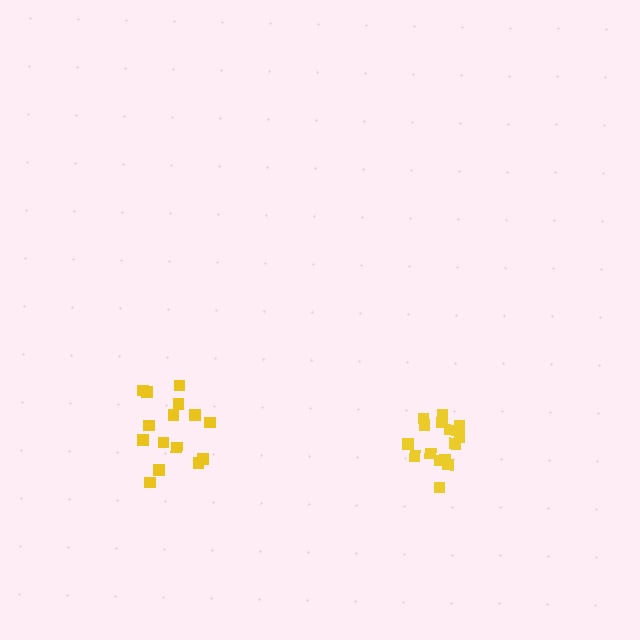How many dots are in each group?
Group 1: 15 dots, Group 2: 15 dots (30 total).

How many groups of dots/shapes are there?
There are 2 groups.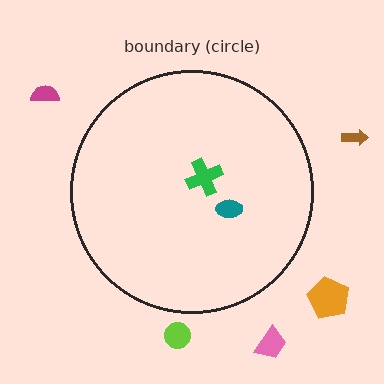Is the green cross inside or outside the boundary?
Inside.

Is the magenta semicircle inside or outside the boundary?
Outside.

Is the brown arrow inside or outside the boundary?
Outside.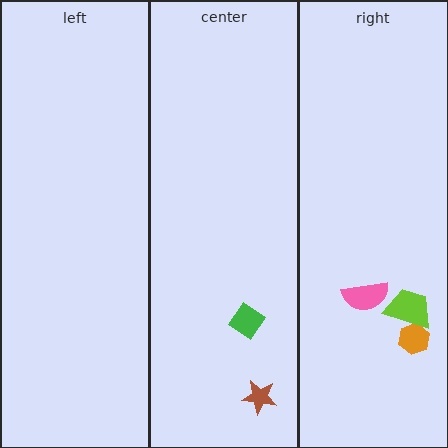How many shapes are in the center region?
2.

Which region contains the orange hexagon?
The right region.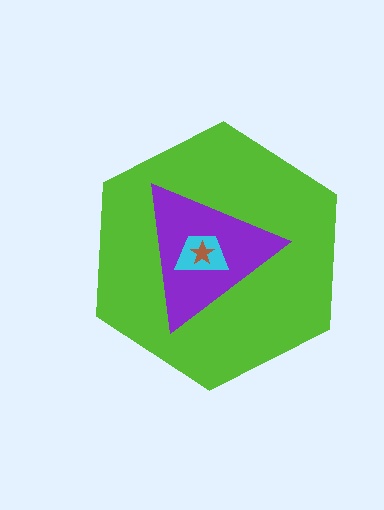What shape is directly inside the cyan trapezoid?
The brown star.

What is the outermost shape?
The lime hexagon.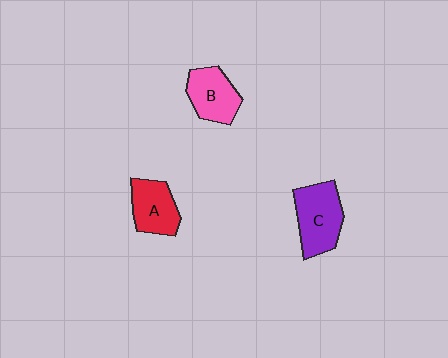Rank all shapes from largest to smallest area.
From largest to smallest: C (purple), B (pink), A (red).